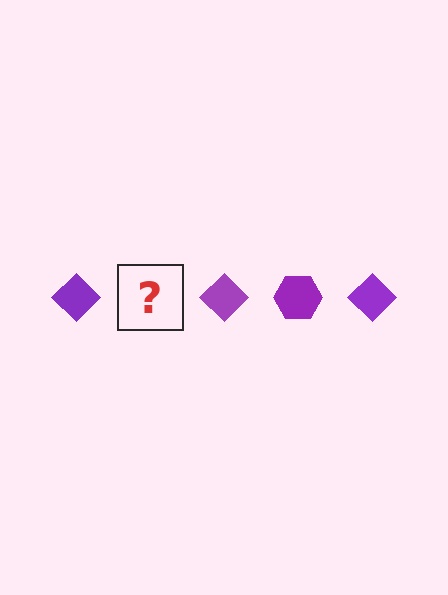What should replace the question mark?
The question mark should be replaced with a purple hexagon.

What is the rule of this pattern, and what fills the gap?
The rule is that the pattern cycles through diamond, hexagon shapes in purple. The gap should be filled with a purple hexagon.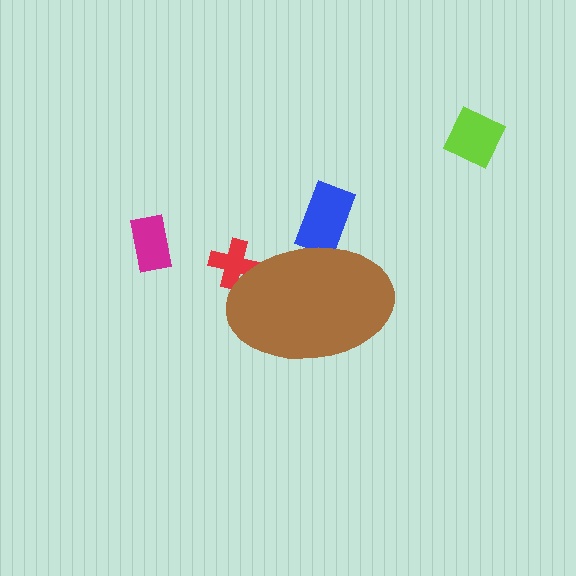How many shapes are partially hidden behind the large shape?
2 shapes are partially hidden.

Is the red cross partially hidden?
Yes, the red cross is partially hidden behind the brown ellipse.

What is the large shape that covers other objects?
A brown ellipse.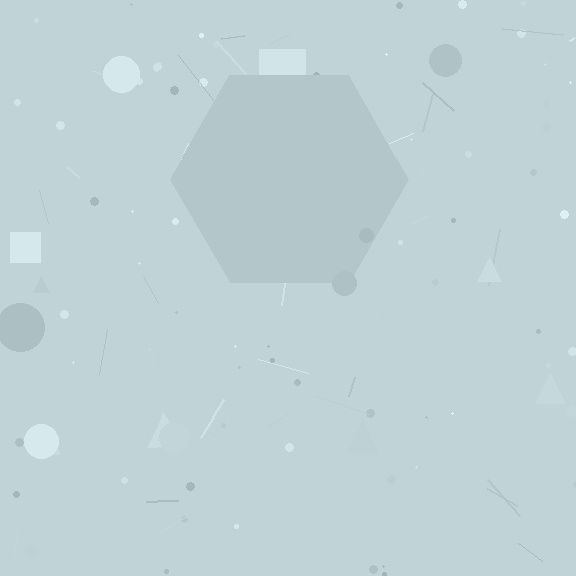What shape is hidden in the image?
A hexagon is hidden in the image.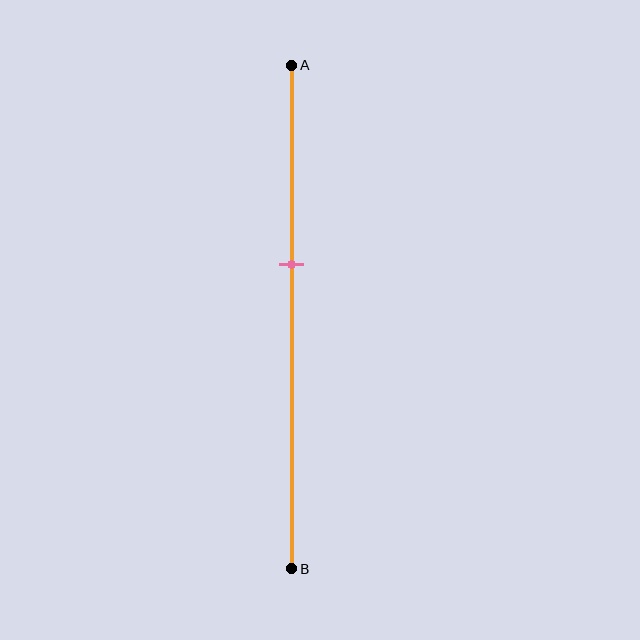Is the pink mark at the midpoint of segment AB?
No, the mark is at about 40% from A, not at the 50% midpoint.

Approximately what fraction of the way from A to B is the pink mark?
The pink mark is approximately 40% of the way from A to B.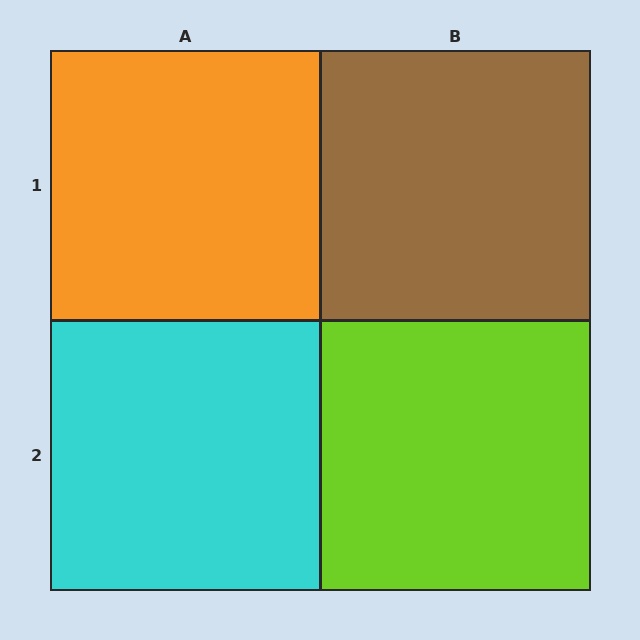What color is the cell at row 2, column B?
Lime.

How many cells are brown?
1 cell is brown.